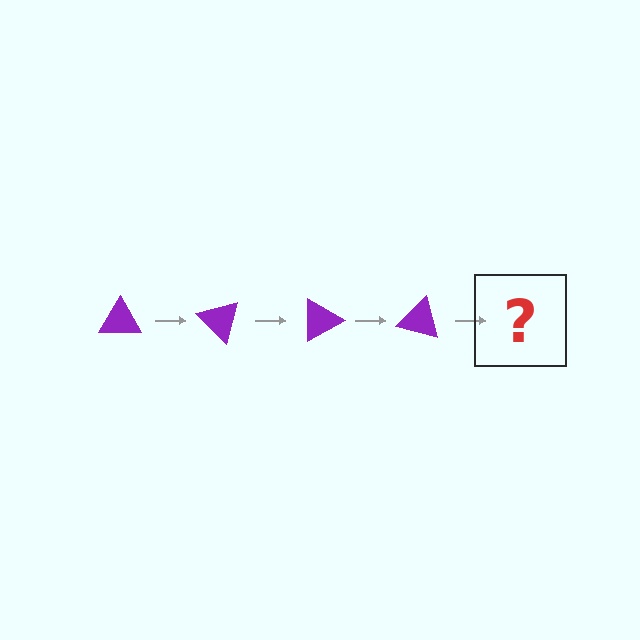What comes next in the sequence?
The next element should be a purple triangle rotated 180 degrees.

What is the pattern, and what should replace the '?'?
The pattern is that the triangle rotates 45 degrees each step. The '?' should be a purple triangle rotated 180 degrees.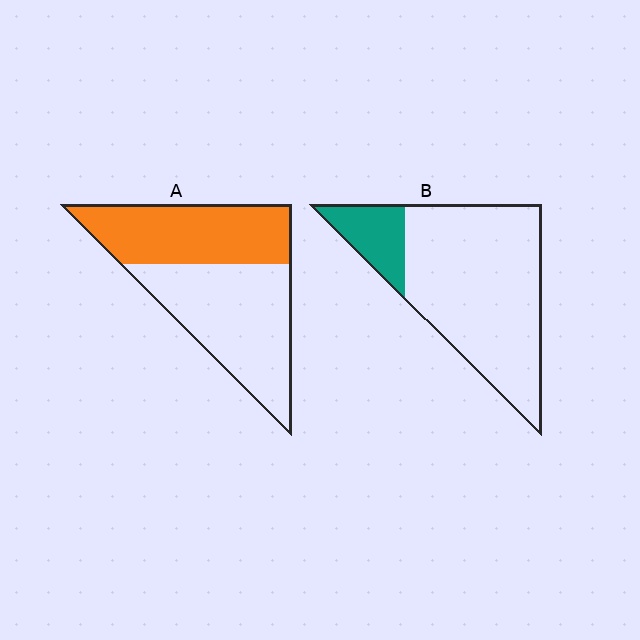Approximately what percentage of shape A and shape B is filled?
A is approximately 45% and B is approximately 15%.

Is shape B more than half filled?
No.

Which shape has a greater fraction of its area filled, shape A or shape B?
Shape A.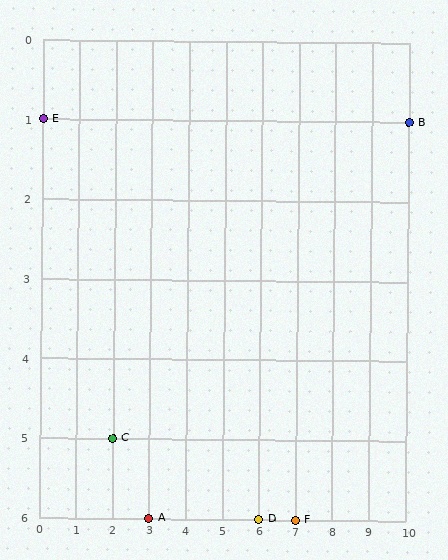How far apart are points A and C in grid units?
Points A and C are 1 column and 1 row apart (about 1.4 grid units diagonally).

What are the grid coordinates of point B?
Point B is at grid coordinates (10, 1).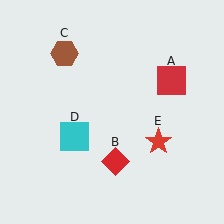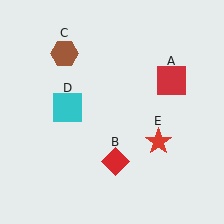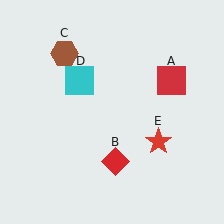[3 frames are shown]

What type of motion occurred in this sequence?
The cyan square (object D) rotated clockwise around the center of the scene.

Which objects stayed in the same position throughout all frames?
Red square (object A) and red diamond (object B) and brown hexagon (object C) and red star (object E) remained stationary.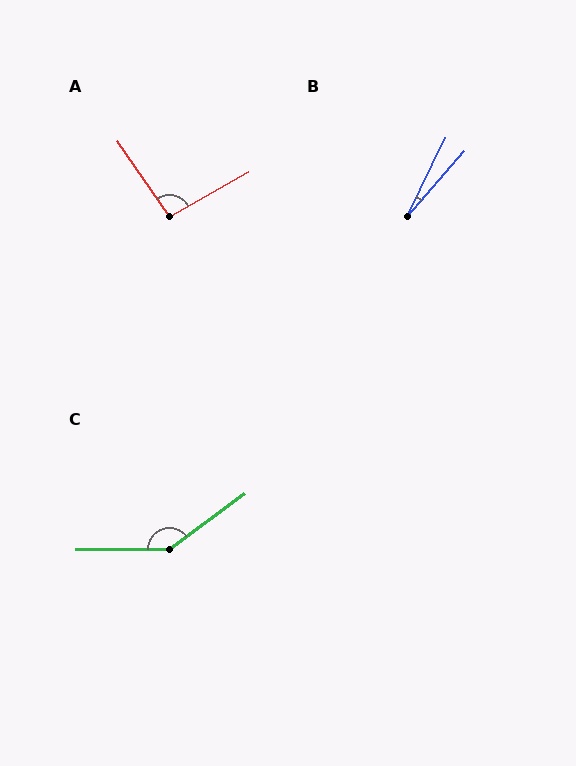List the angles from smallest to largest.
B (15°), A (95°), C (143°).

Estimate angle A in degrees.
Approximately 95 degrees.